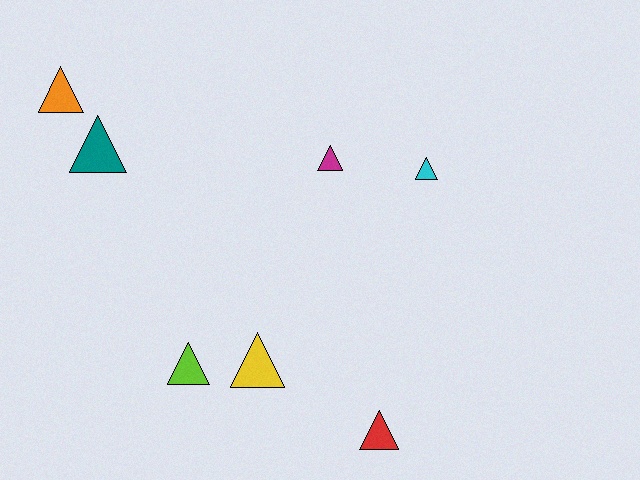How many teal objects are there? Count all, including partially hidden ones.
There is 1 teal object.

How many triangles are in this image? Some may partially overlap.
There are 7 triangles.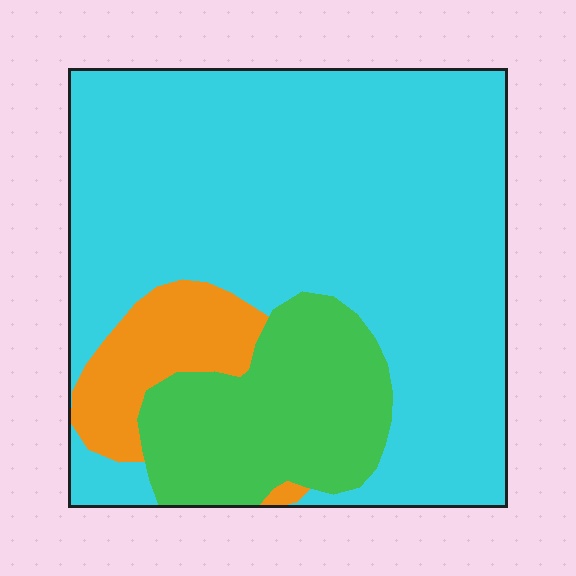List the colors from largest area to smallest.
From largest to smallest: cyan, green, orange.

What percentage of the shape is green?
Green covers around 20% of the shape.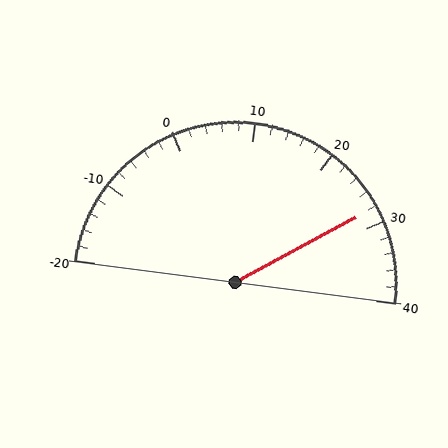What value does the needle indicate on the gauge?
The needle indicates approximately 28.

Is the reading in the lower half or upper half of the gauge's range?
The reading is in the upper half of the range (-20 to 40).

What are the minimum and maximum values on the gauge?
The gauge ranges from -20 to 40.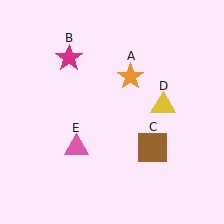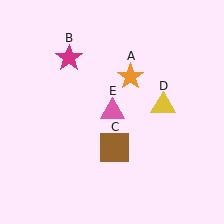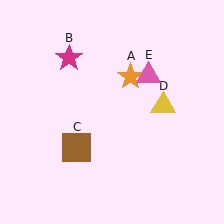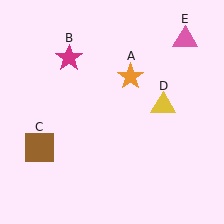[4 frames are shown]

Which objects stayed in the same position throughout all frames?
Orange star (object A) and magenta star (object B) and yellow triangle (object D) remained stationary.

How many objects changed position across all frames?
2 objects changed position: brown square (object C), pink triangle (object E).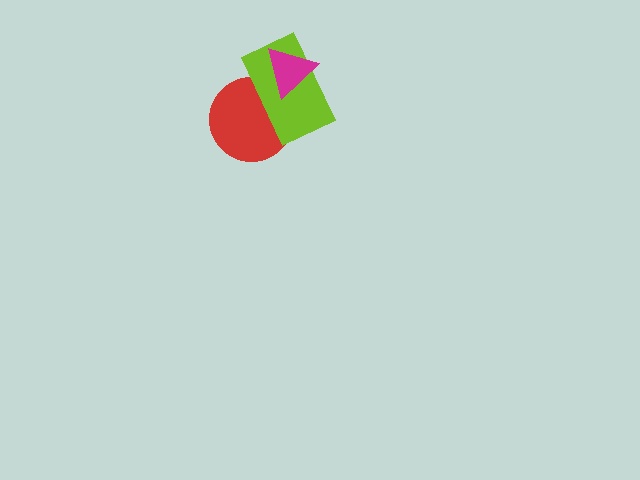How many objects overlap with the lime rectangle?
2 objects overlap with the lime rectangle.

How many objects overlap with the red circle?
2 objects overlap with the red circle.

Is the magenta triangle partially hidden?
No, no other shape covers it.